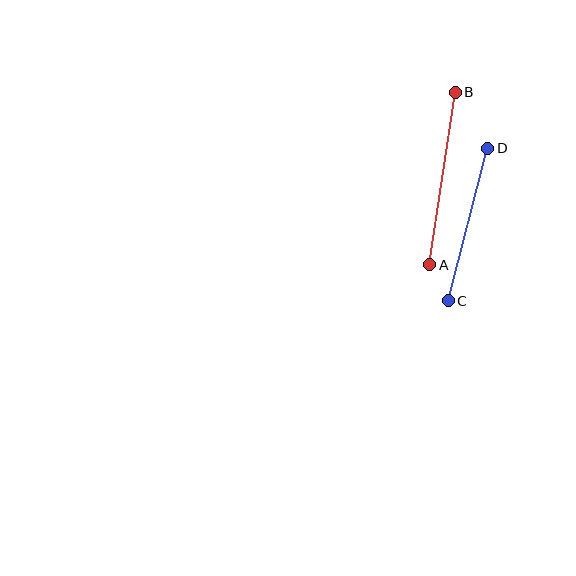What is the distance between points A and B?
The distance is approximately 174 pixels.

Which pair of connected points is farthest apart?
Points A and B are farthest apart.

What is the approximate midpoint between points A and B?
The midpoint is at approximately (442, 178) pixels.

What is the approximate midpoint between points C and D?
The midpoint is at approximately (468, 225) pixels.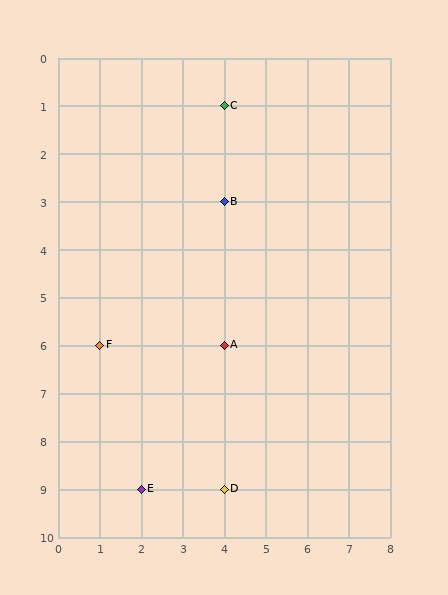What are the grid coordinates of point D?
Point D is at grid coordinates (4, 9).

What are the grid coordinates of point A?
Point A is at grid coordinates (4, 6).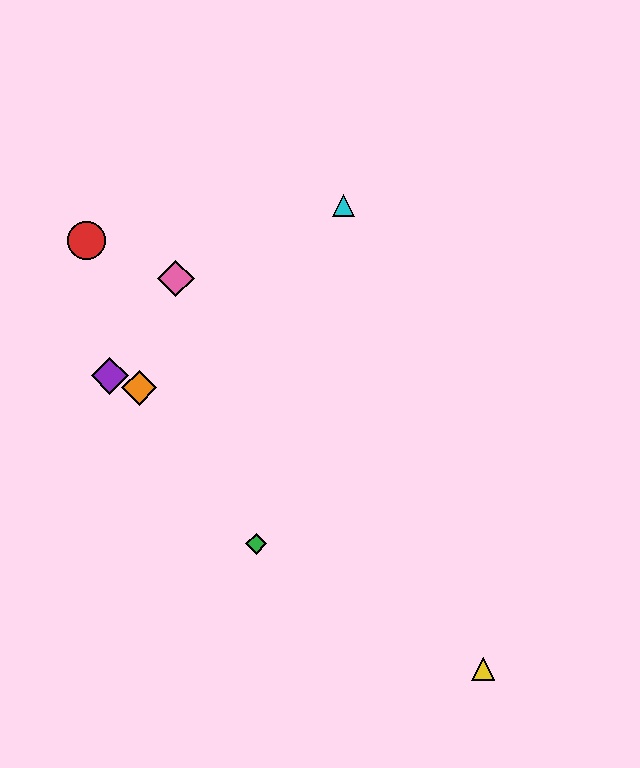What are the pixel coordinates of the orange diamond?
The orange diamond is at (139, 388).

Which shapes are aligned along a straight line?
The blue diamond, the purple diamond, the orange diamond are aligned along a straight line.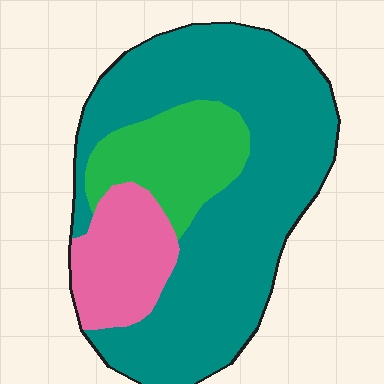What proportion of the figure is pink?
Pink takes up less than a sixth of the figure.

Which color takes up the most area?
Teal, at roughly 65%.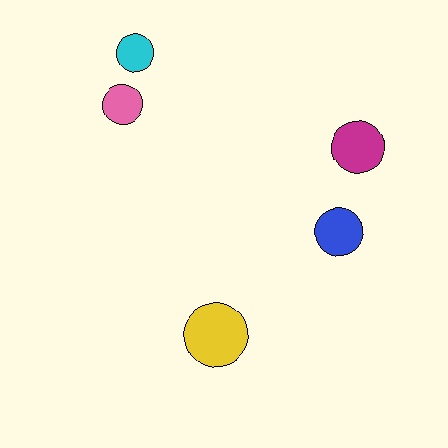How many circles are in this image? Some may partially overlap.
There are 5 circles.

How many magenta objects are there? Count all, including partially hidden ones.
There is 1 magenta object.